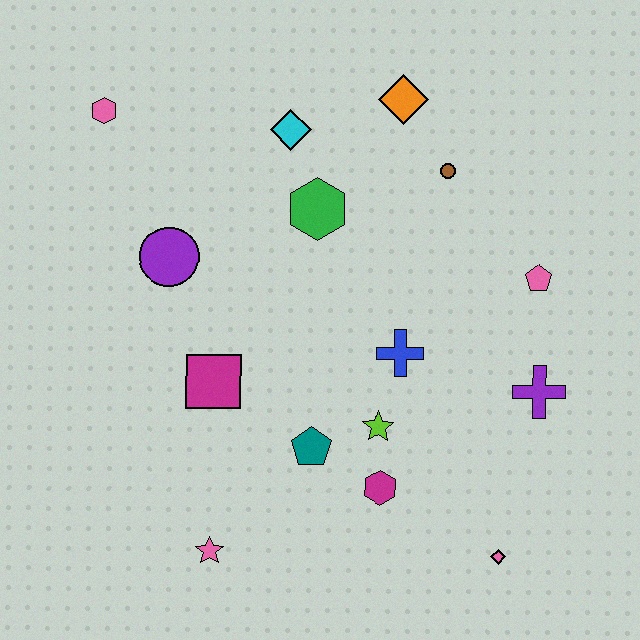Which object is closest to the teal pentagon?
The lime star is closest to the teal pentagon.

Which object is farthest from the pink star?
The orange diamond is farthest from the pink star.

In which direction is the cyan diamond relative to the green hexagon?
The cyan diamond is above the green hexagon.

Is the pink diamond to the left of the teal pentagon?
No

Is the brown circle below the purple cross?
No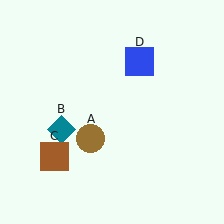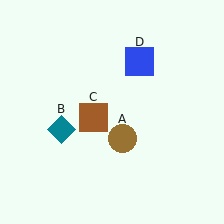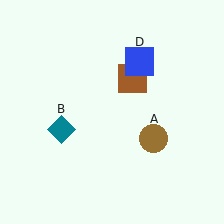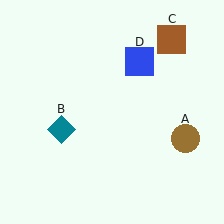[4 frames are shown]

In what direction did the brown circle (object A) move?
The brown circle (object A) moved right.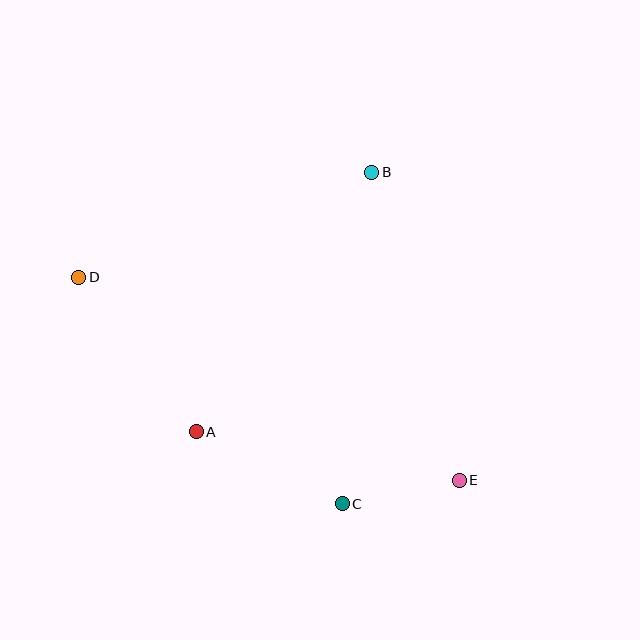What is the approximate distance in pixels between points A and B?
The distance between A and B is approximately 313 pixels.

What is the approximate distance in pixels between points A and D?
The distance between A and D is approximately 194 pixels.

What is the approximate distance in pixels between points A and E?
The distance between A and E is approximately 268 pixels.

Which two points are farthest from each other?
Points D and E are farthest from each other.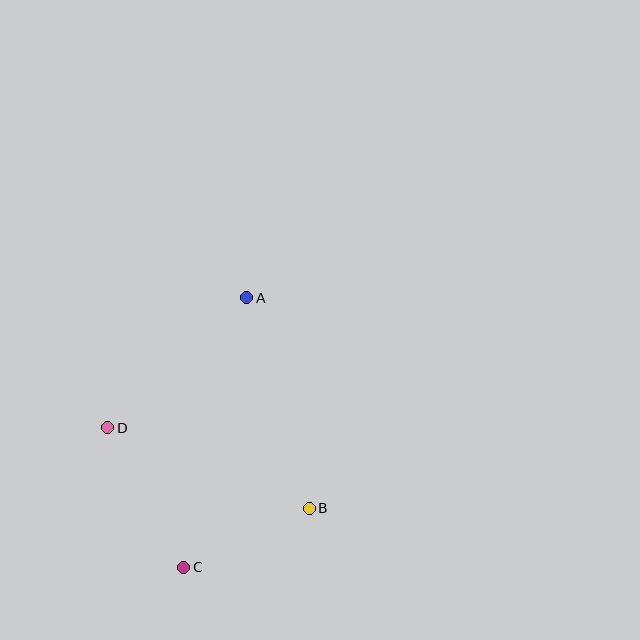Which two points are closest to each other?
Points B and C are closest to each other.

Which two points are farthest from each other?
Points A and C are farthest from each other.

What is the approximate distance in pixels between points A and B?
The distance between A and B is approximately 220 pixels.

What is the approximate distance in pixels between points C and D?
The distance between C and D is approximately 159 pixels.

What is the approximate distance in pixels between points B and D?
The distance between B and D is approximately 217 pixels.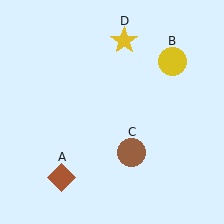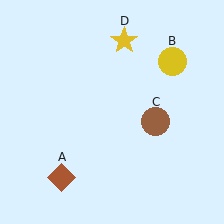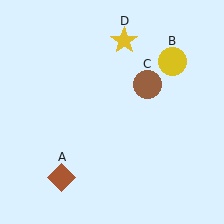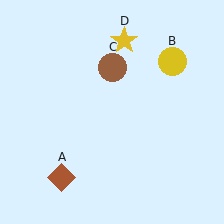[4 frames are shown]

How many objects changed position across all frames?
1 object changed position: brown circle (object C).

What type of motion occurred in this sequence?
The brown circle (object C) rotated counterclockwise around the center of the scene.